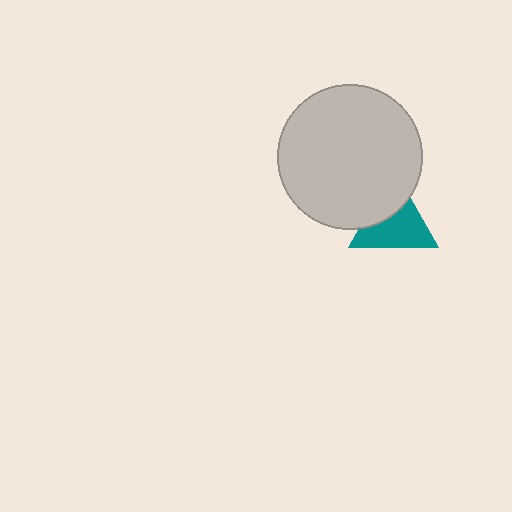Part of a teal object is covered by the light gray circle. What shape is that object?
It is a triangle.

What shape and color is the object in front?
The object in front is a light gray circle.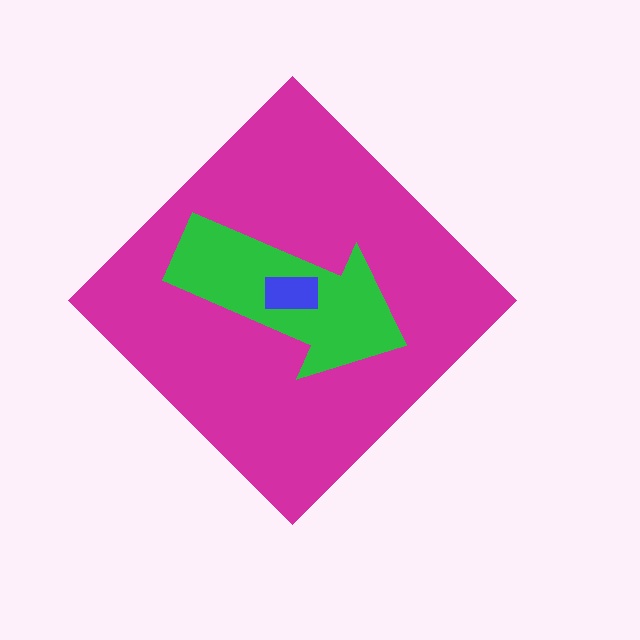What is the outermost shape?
The magenta diamond.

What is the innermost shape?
The blue rectangle.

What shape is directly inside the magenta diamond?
The green arrow.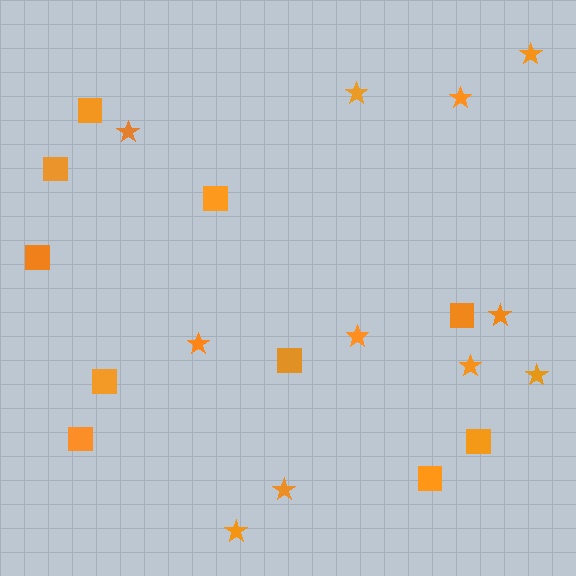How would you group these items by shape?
There are 2 groups: one group of squares (10) and one group of stars (11).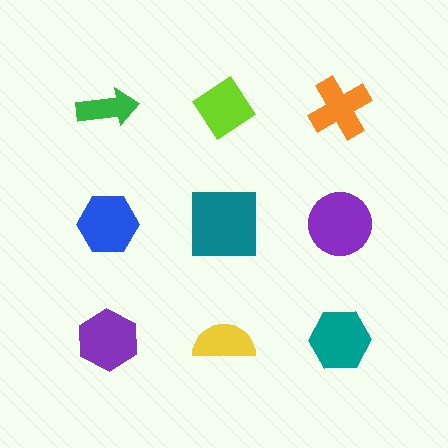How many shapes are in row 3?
3 shapes.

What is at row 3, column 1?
A purple hexagon.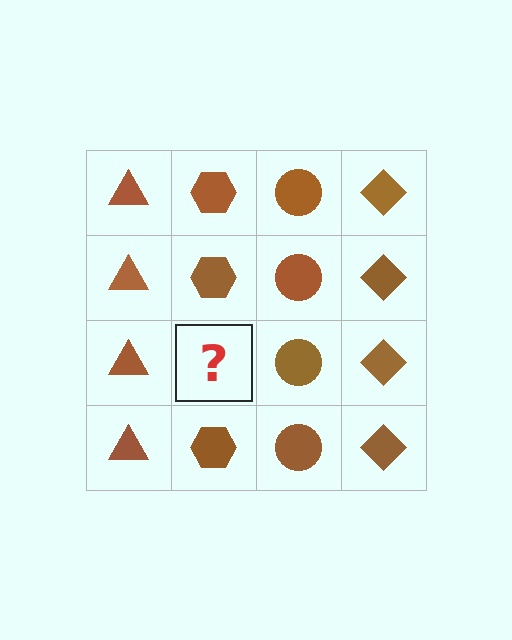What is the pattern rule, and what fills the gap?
The rule is that each column has a consistent shape. The gap should be filled with a brown hexagon.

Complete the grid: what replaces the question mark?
The question mark should be replaced with a brown hexagon.